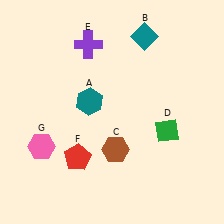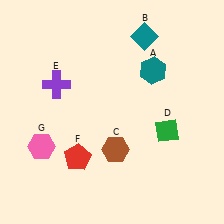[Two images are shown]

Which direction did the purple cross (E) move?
The purple cross (E) moved down.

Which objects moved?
The objects that moved are: the teal hexagon (A), the purple cross (E).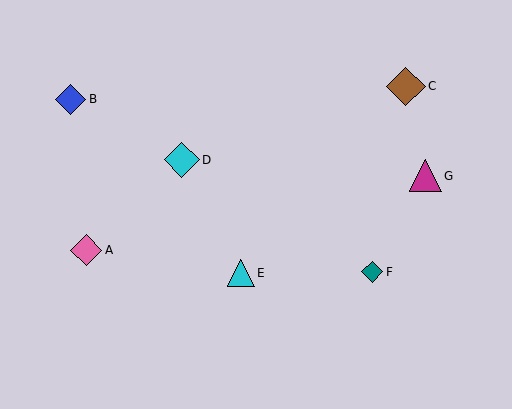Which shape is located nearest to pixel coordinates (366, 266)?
The teal diamond (labeled F) at (372, 272) is nearest to that location.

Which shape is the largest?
The brown diamond (labeled C) is the largest.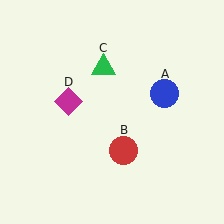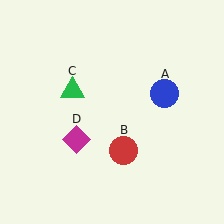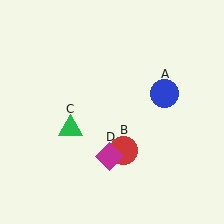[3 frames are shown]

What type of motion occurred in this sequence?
The green triangle (object C), magenta diamond (object D) rotated counterclockwise around the center of the scene.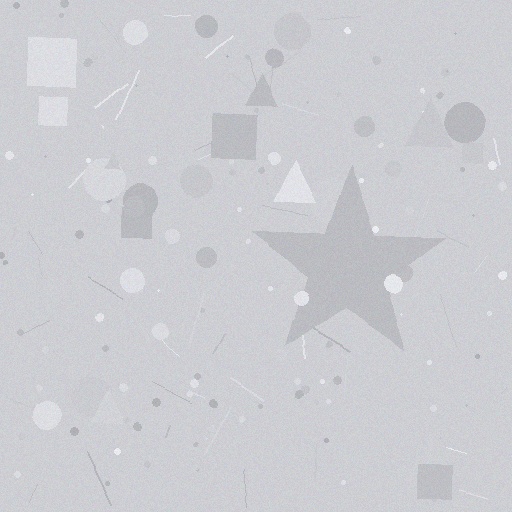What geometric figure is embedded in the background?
A star is embedded in the background.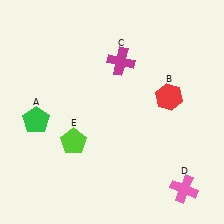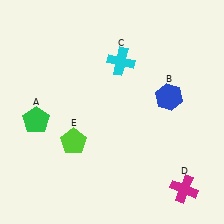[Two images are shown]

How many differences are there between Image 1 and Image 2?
There are 3 differences between the two images.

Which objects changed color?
B changed from red to blue. C changed from magenta to cyan. D changed from pink to magenta.